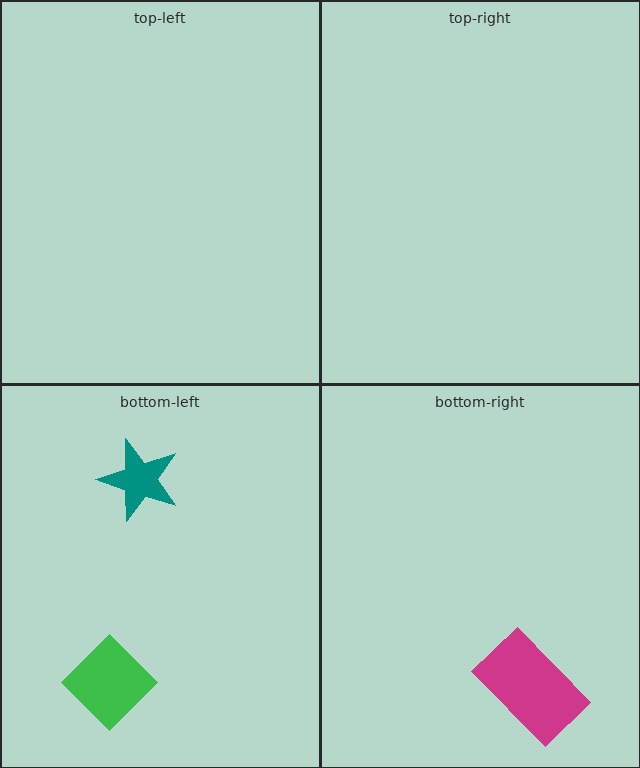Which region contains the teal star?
The bottom-left region.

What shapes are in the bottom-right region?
The magenta rectangle.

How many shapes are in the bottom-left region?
2.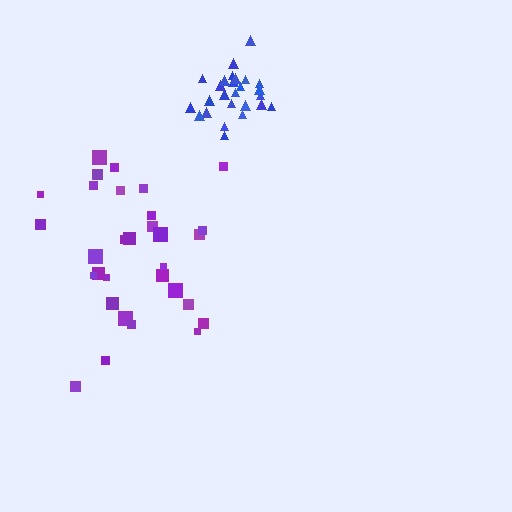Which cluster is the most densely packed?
Blue.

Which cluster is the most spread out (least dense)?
Purple.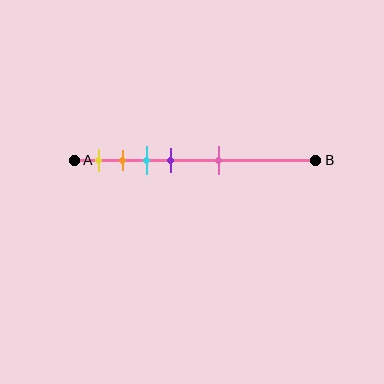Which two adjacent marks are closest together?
The orange and cyan marks are the closest adjacent pair.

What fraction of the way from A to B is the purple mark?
The purple mark is approximately 40% (0.4) of the way from A to B.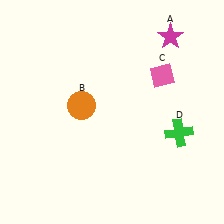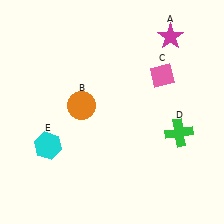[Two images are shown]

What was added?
A cyan hexagon (E) was added in Image 2.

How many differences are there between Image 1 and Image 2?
There is 1 difference between the two images.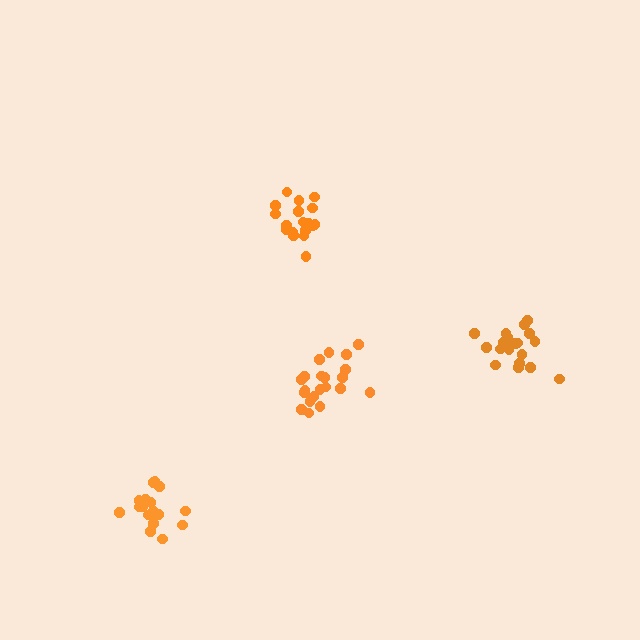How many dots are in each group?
Group 1: 21 dots, Group 2: 18 dots, Group 3: 21 dots, Group 4: 19 dots (79 total).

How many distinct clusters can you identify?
There are 4 distinct clusters.